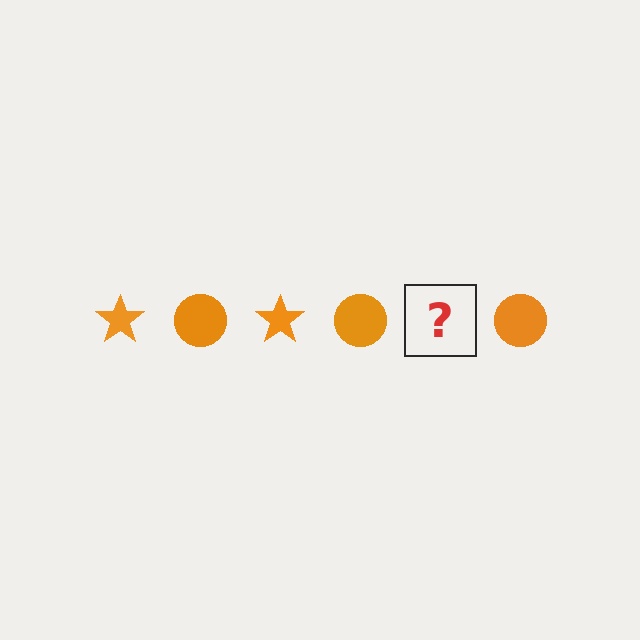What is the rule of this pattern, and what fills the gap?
The rule is that the pattern cycles through star, circle shapes in orange. The gap should be filled with an orange star.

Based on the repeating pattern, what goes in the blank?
The blank should be an orange star.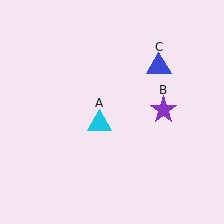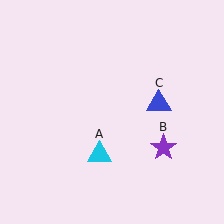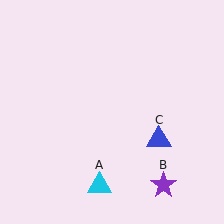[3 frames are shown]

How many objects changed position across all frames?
3 objects changed position: cyan triangle (object A), purple star (object B), blue triangle (object C).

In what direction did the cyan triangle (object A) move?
The cyan triangle (object A) moved down.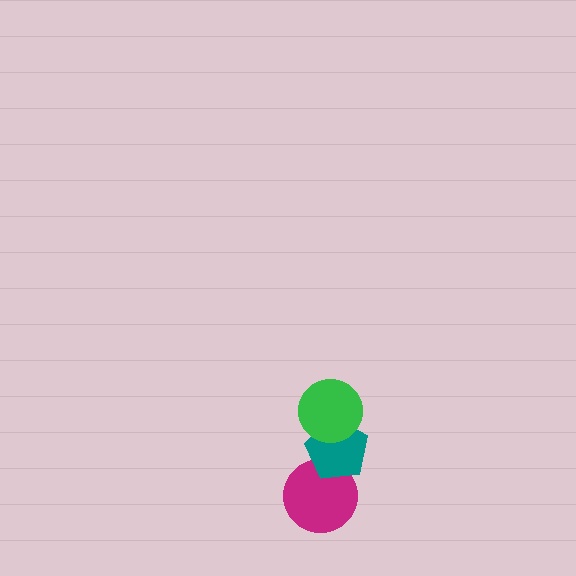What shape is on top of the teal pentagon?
The green circle is on top of the teal pentagon.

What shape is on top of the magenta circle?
The teal pentagon is on top of the magenta circle.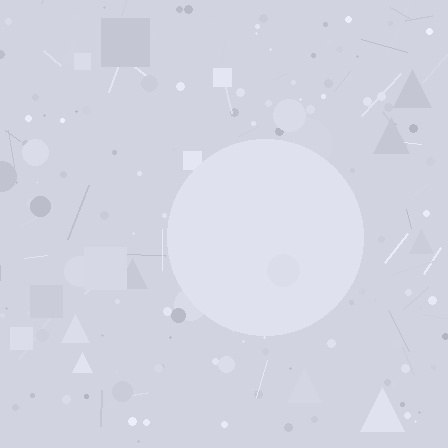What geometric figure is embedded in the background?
A circle is embedded in the background.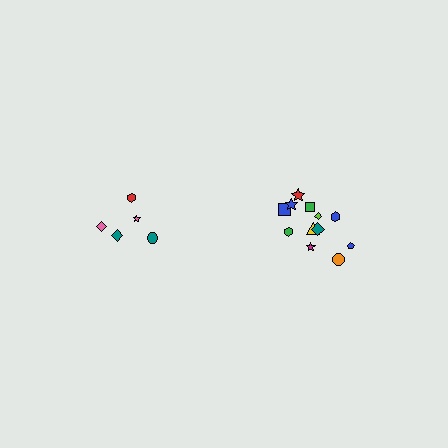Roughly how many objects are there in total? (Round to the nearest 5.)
Roughly 15 objects in total.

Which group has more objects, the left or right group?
The right group.